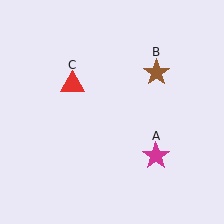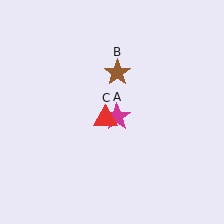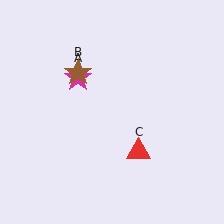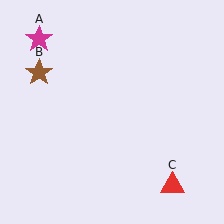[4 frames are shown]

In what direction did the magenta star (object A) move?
The magenta star (object A) moved up and to the left.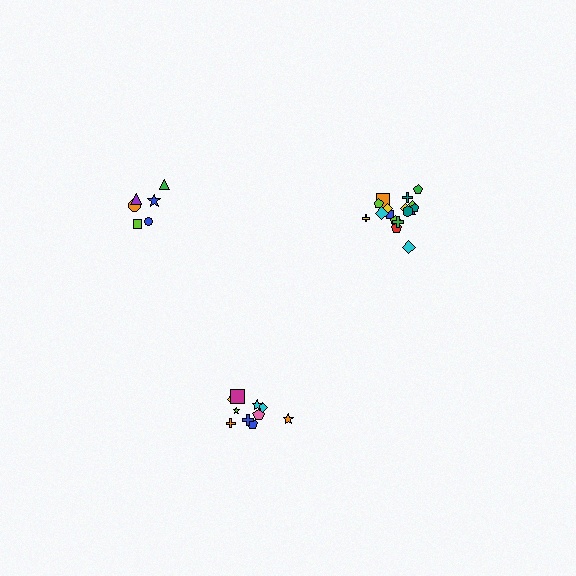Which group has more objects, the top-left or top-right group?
The top-right group.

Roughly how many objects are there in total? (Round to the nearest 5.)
Roughly 35 objects in total.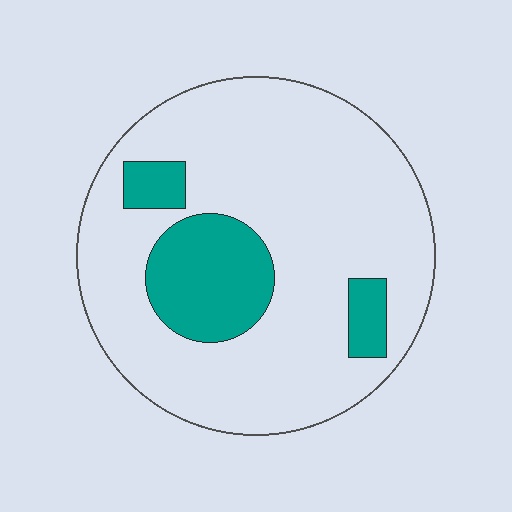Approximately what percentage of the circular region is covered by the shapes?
Approximately 20%.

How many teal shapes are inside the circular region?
3.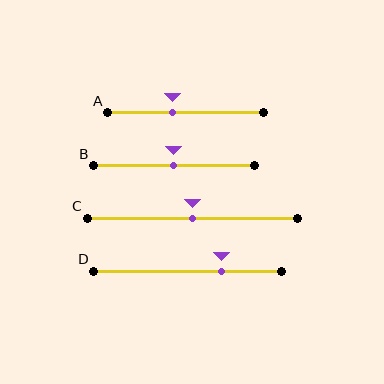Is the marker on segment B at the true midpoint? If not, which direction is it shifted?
Yes, the marker on segment B is at the true midpoint.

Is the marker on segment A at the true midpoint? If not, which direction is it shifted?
No, the marker on segment A is shifted to the left by about 8% of the segment length.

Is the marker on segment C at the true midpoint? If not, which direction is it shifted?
Yes, the marker on segment C is at the true midpoint.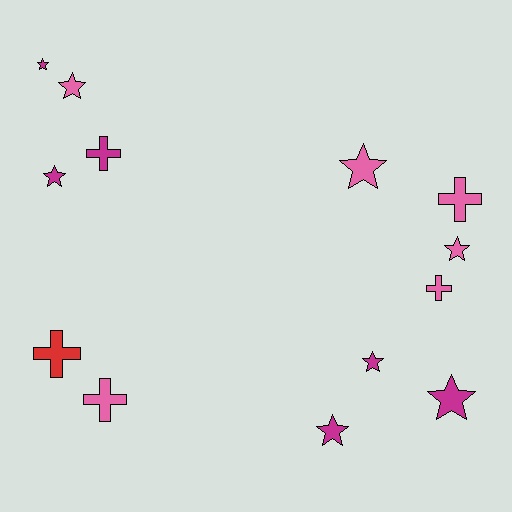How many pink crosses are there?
There are 3 pink crosses.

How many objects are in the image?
There are 13 objects.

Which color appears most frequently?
Pink, with 6 objects.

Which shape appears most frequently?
Star, with 8 objects.